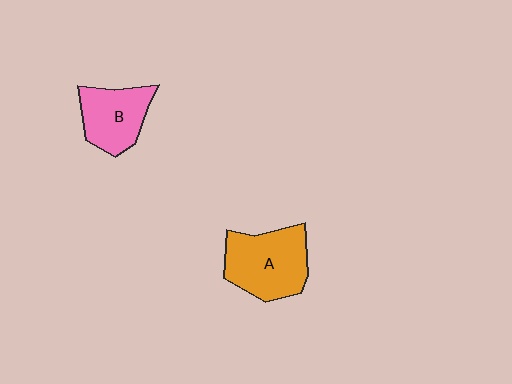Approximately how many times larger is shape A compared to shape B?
Approximately 1.3 times.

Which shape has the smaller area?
Shape B (pink).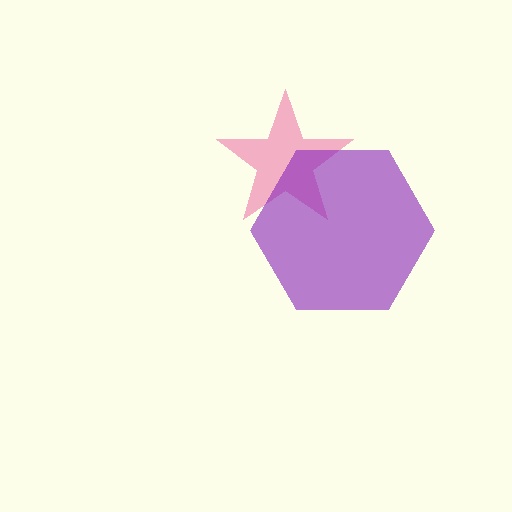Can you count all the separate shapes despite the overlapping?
Yes, there are 2 separate shapes.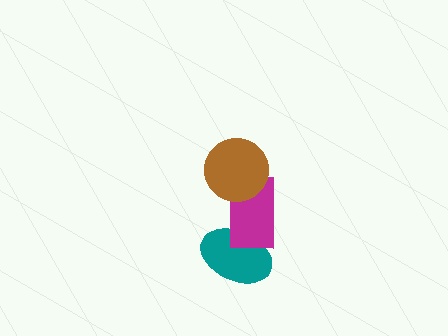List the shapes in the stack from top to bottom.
From top to bottom: the brown circle, the magenta rectangle, the teal ellipse.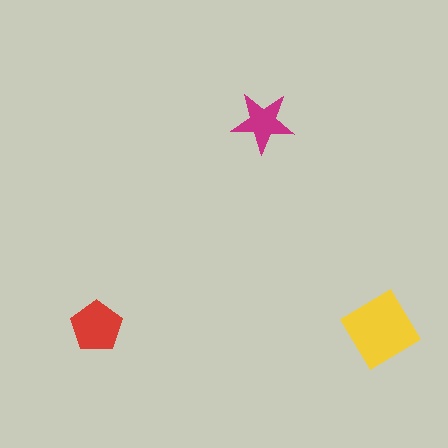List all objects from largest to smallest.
The yellow diamond, the red pentagon, the magenta star.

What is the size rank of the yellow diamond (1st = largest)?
1st.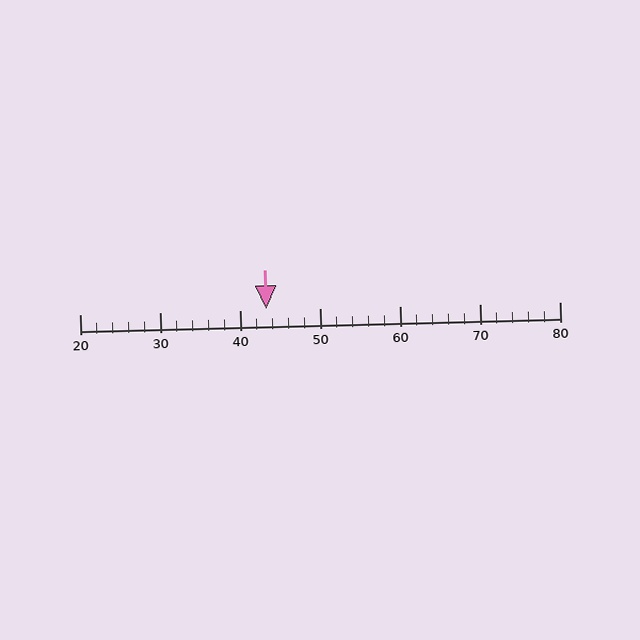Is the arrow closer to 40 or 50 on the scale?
The arrow is closer to 40.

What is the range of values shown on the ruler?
The ruler shows values from 20 to 80.